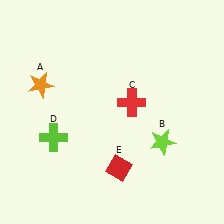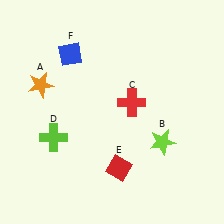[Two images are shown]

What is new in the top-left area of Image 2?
A blue diamond (F) was added in the top-left area of Image 2.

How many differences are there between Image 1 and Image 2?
There is 1 difference between the two images.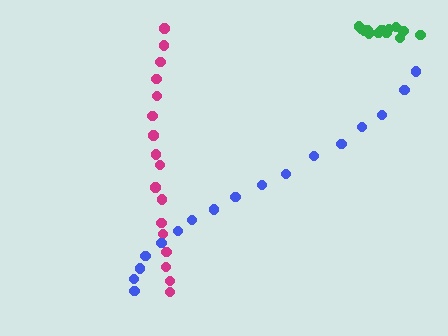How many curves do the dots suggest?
There are 3 distinct paths.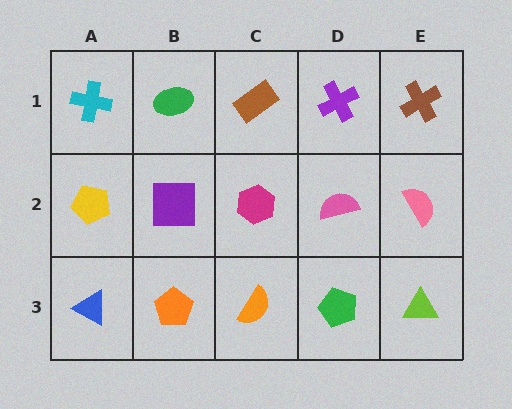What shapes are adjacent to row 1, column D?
A pink semicircle (row 2, column D), a brown rectangle (row 1, column C), a brown cross (row 1, column E).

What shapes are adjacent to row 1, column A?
A yellow pentagon (row 2, column A), a green ellipse (row 1, column B).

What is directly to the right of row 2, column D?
A pink semicircle.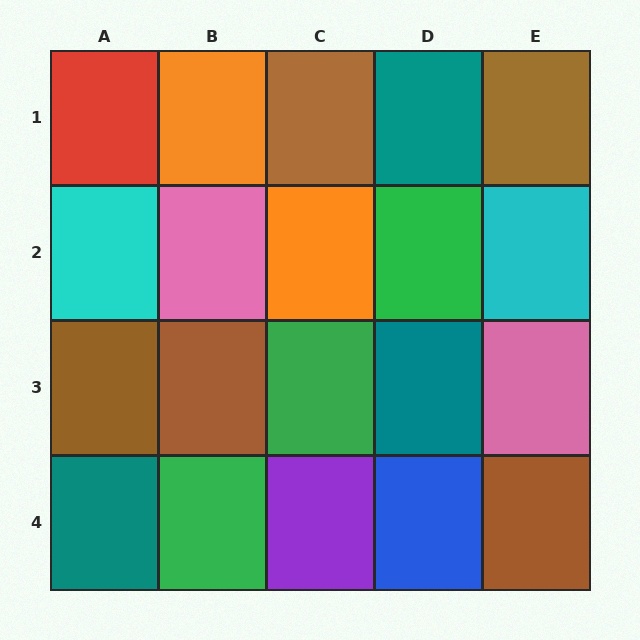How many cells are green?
3 cells are green.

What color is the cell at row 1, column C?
Brown.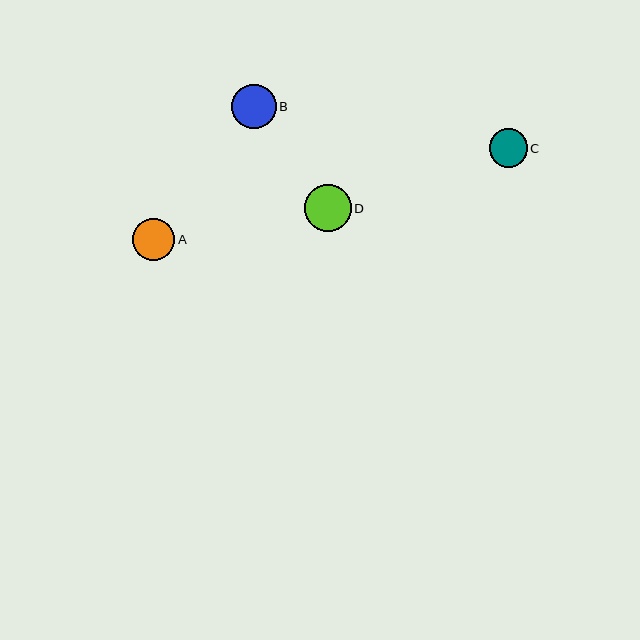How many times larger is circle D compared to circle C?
Circle D is approximately 1.2 times the size of circle C.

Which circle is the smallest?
Circle C is the smallest with a size of approximately 38 pixels.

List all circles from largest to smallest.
From largest to smallest: D, B, A, C.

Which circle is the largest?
Circle D is the largest with a size of approximately 47 pixels.